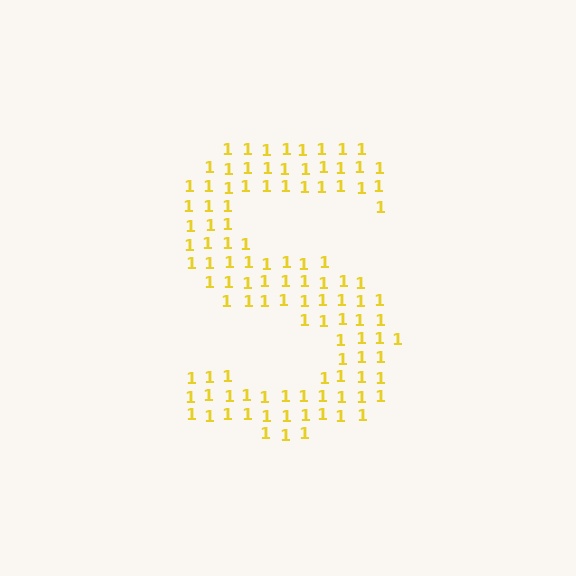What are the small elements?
The small elements are digit 1's.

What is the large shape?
The large shape is the letter S.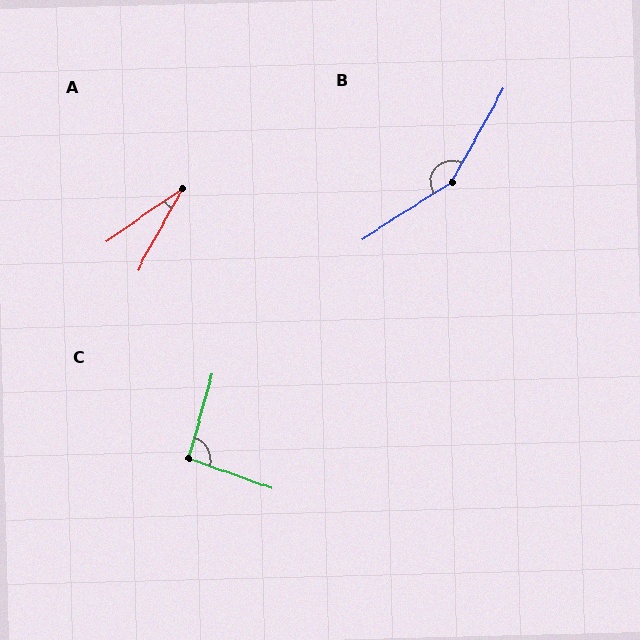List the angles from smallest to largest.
A (26°), C (94°), B (151°).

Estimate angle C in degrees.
Approximately 94 degrees.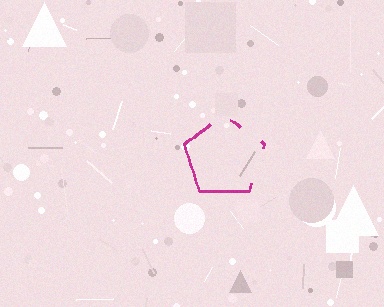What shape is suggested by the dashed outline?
The dashed outline suggests a pentagon.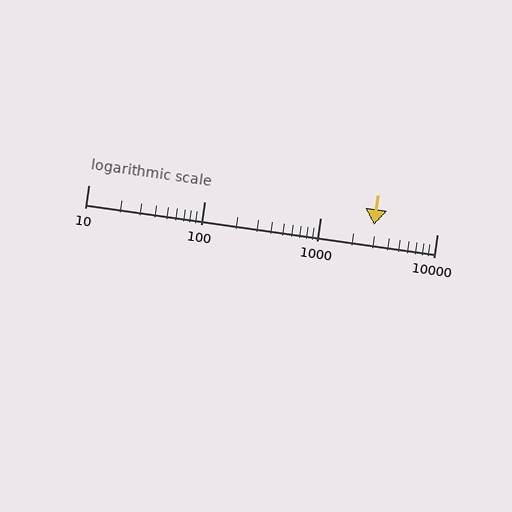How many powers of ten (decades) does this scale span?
The scale spans 3 decades, from 10 to 10000.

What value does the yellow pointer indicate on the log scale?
The pointer indicates approximately 2900.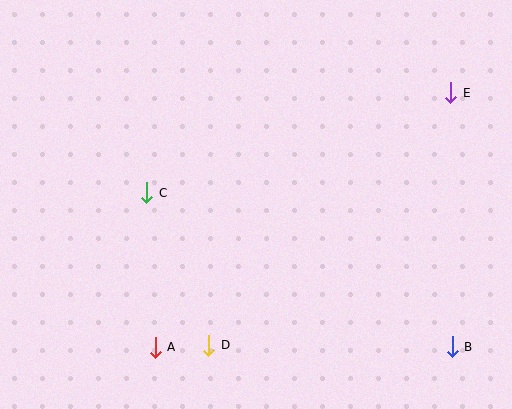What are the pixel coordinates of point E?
Point E is at (451, 93).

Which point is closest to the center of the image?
Point C at (147, 193) is closest to the center.